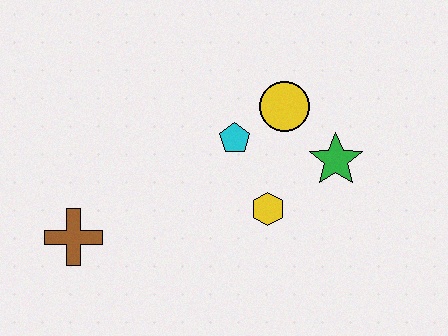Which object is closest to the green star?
The yellow circle is closest to the green star.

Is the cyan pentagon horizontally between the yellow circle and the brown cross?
Yes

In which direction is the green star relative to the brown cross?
The green star is to the right of the brown cross.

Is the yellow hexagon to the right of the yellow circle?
No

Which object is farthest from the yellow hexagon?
The brown cross is farthest from the yellow hexagon.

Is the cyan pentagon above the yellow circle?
No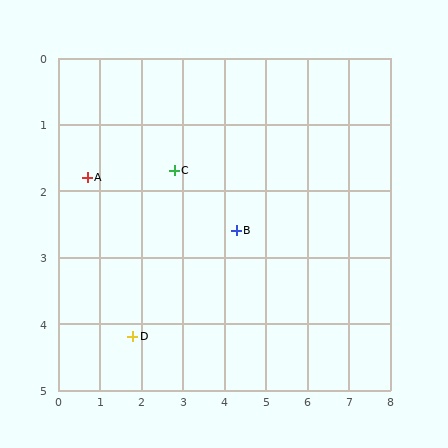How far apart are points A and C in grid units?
Points A and C are about 2.1 grid units apart.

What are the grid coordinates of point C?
Point C is at approximately (2.8, 1.7).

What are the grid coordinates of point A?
Point A is at approximately (0.7, 1.8).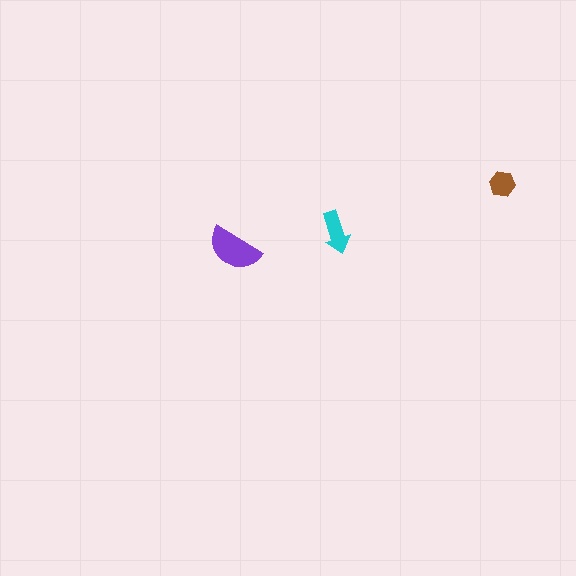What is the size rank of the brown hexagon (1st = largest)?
3rd.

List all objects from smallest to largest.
The brown hexagon, the cyan arrow, the purple semicircle.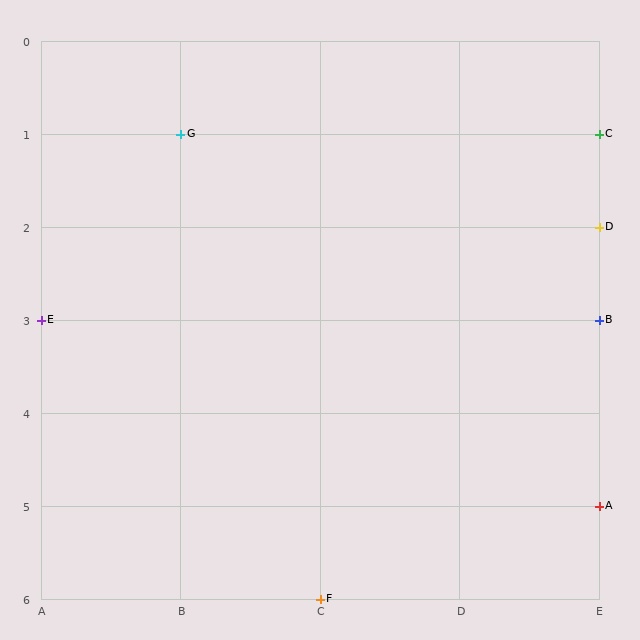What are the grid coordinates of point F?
Point F is at grid coordinates (C, 6).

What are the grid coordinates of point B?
Point B is at grid coordinates (E, 3).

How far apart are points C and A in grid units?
Points C and A are 4 rows apart.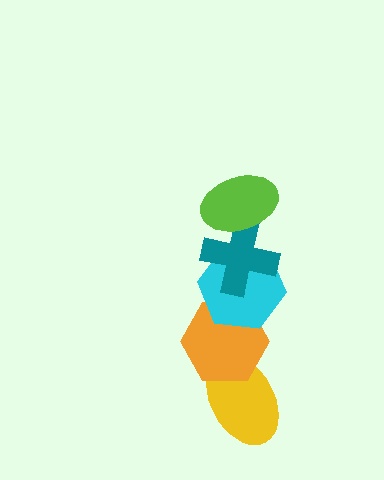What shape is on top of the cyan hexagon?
The teal cross is on top of the cyan hexagon.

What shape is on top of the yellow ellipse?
The orange hexagon is on top of the yellow ellipse.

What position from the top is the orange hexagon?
The orange hexagon is 4th from the top.